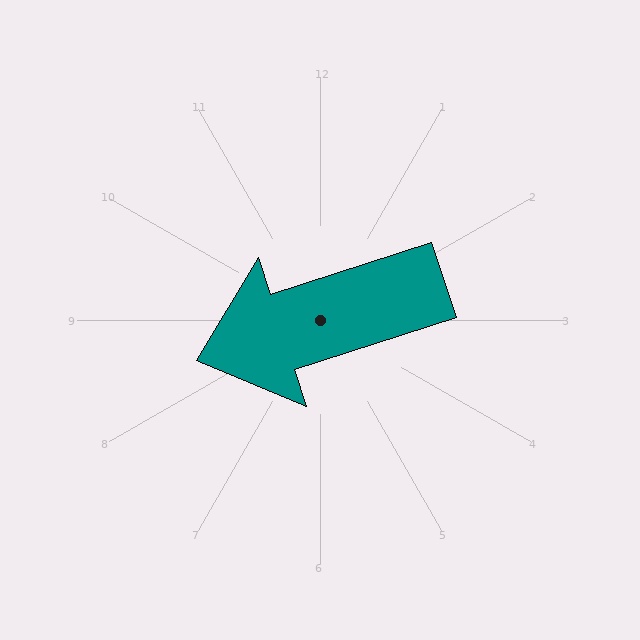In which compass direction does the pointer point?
West.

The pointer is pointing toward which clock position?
Roughly 8 o'clock.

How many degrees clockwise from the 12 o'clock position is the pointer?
Approximately 252 degrees.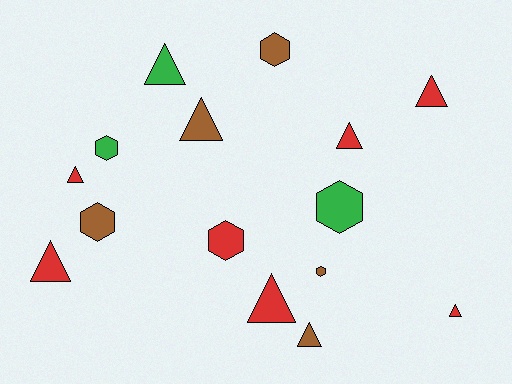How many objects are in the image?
There are 15 objects.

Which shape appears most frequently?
Triangle, with 9 objects.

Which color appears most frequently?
Red, with 7 objects.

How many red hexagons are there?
There is 1 red hexagon.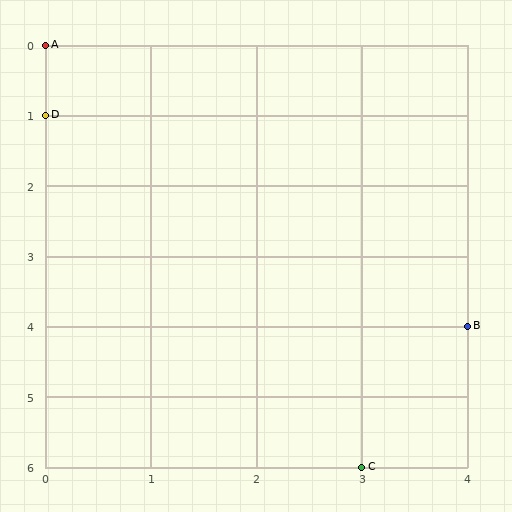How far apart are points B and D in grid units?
Points B and D are 4 columns and 3 rows apart (about 5.0 grid units diagonally).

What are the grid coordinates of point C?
Point C is at grid coordinates (3, 6).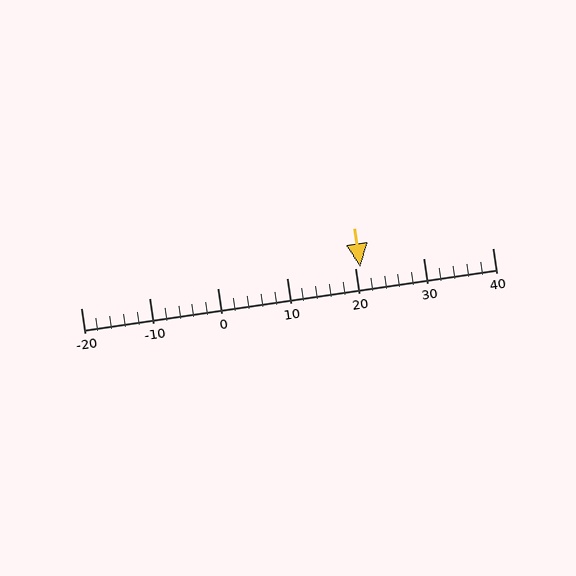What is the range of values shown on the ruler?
The ruler shows values from -20 to 40.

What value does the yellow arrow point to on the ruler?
The yellow arrow points to approximately 21.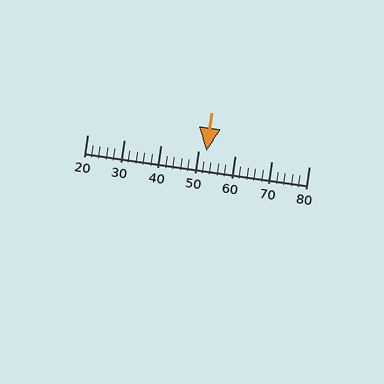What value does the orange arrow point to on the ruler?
The orange arrow points to approximately 52.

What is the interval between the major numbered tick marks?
The major tick marks are spaced 10 units apart.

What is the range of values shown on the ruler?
The ruler shows values from 20 to 80.